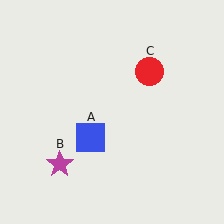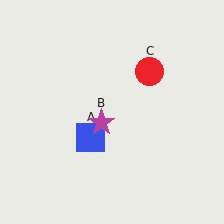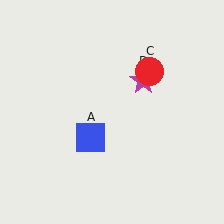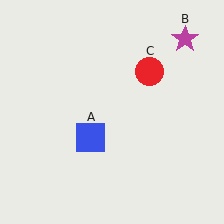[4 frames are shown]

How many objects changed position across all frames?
1 object changed position: magenta star (object B).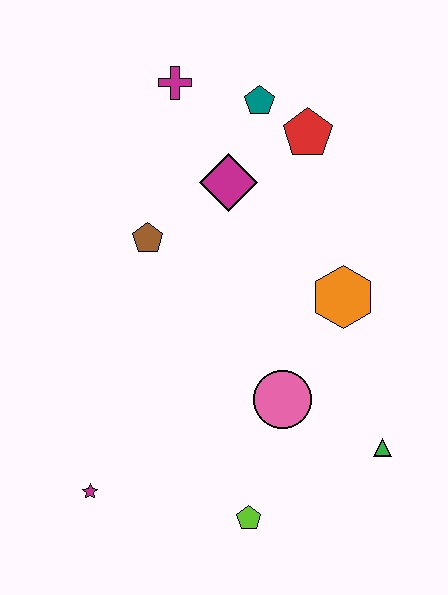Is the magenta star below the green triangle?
Yes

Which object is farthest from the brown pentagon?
The green triangle is farthest from the brown pentagon.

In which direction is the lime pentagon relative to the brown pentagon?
The lime pentagon is below the brown pentagon.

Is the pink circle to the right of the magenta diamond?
Yes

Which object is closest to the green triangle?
The pink circle is closest to the green triangle.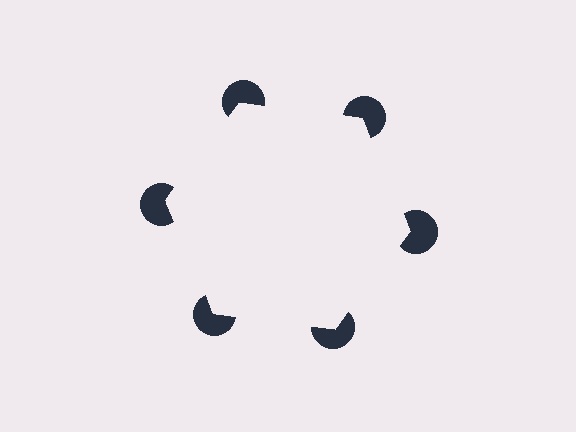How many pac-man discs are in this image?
There are 6 — one at each vertex of the illusory hexagon.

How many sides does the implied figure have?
6 sides.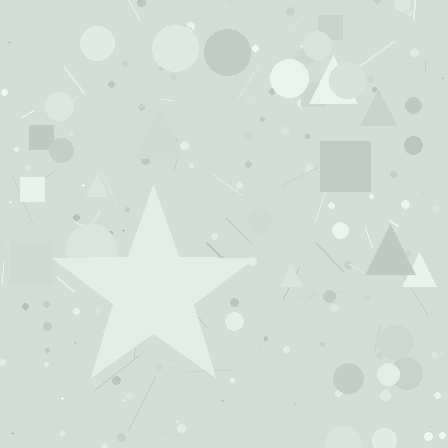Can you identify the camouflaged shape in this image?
The camouflaged shape is a star.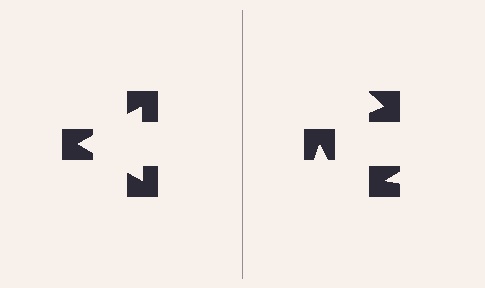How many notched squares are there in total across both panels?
6 — 3 on each side.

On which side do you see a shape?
An illusory triangle appears on the left side. On the right side the wedge cuts are rotated, so no coherent shape forms.